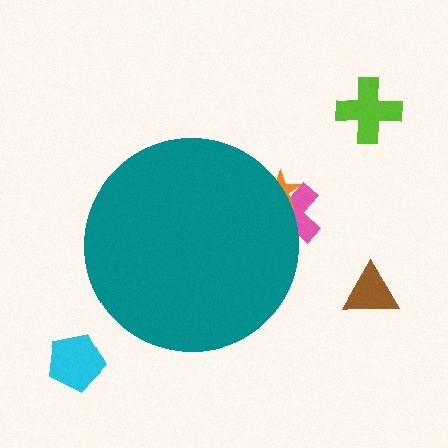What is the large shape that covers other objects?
A teal circle.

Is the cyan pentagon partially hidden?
No, the cyan pentagon is fully visible.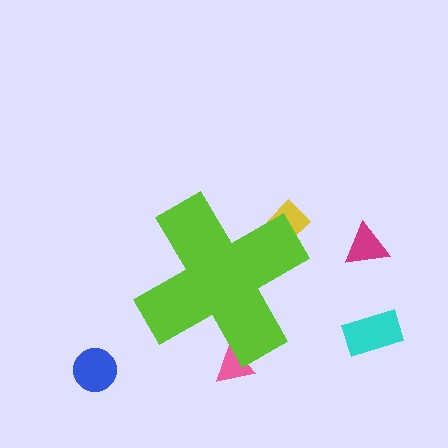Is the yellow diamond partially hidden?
Yes, the yellow diamond is partially hidden behind the lime cross.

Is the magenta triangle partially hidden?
No, the magenta triangle is fully visible.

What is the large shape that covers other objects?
A lime cross.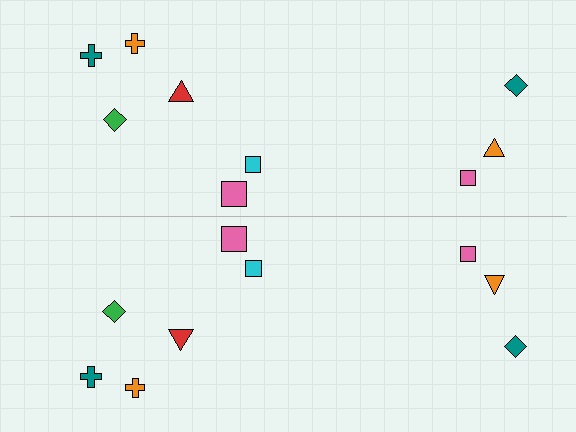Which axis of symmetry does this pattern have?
The pattern has a horizontal axis of symmetry running through the center of the image.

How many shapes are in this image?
There are 18 shapes in this image.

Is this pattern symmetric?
Yes, this pattern has bilateral (reflection) symmetry.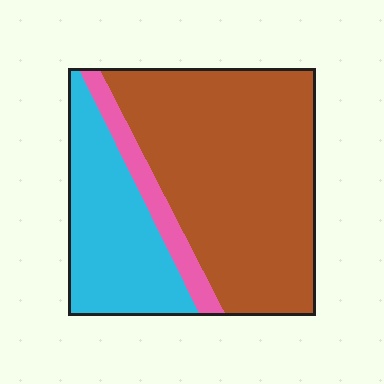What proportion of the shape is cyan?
Cyan covers 29% of the shape.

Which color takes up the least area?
Pink, at roughly 10%.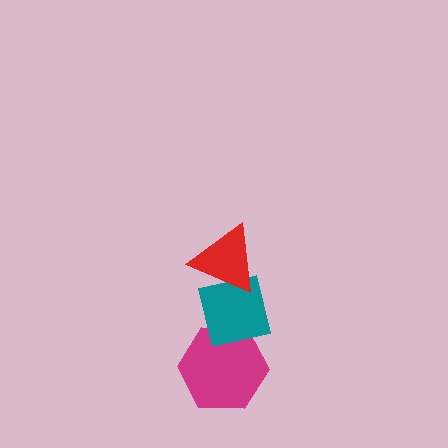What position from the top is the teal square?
The teal square is 2nd from the top.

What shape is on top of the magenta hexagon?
The teal square is on top of the magenta hexagon.